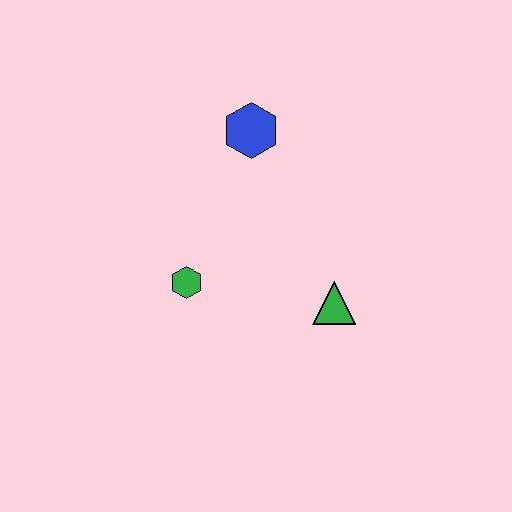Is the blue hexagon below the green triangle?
No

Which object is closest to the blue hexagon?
The green hexagon is closest to the blue hexagon.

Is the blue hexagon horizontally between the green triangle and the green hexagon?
Yes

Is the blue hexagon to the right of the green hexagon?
Yes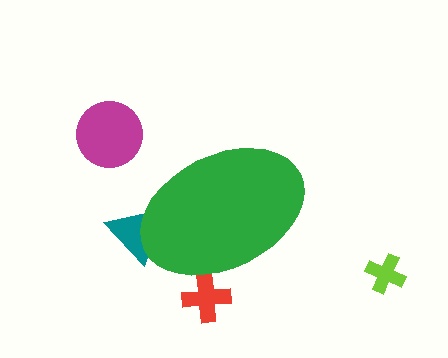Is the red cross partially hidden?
Yes, the red cross is partially hidden behind the green ellipse.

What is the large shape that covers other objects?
A green ellipse.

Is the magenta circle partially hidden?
No, the magenta circle is fully visible.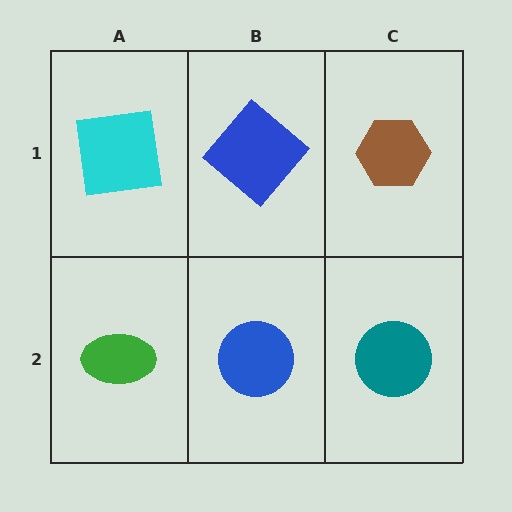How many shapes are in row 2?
3 shapes.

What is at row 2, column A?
A green ellipse.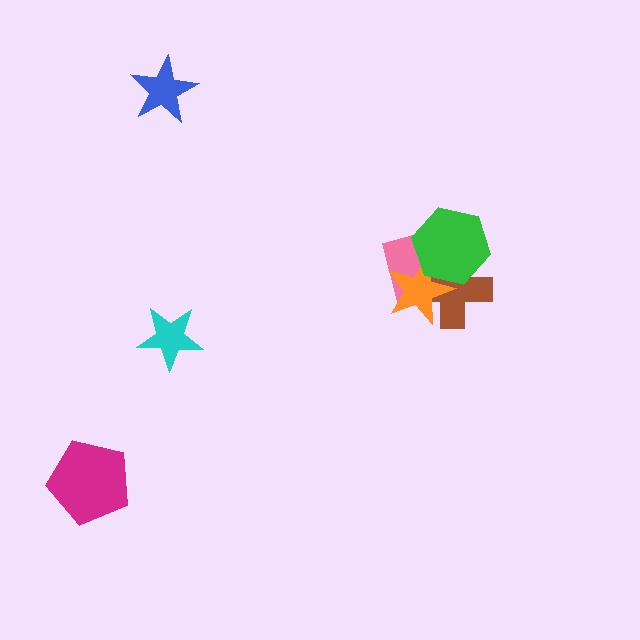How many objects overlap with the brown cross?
3 objects overlap with the brown cross.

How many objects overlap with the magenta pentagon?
0 objects overlap with the magenta pentagon.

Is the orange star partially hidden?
Yes, it is partially covered by another shape.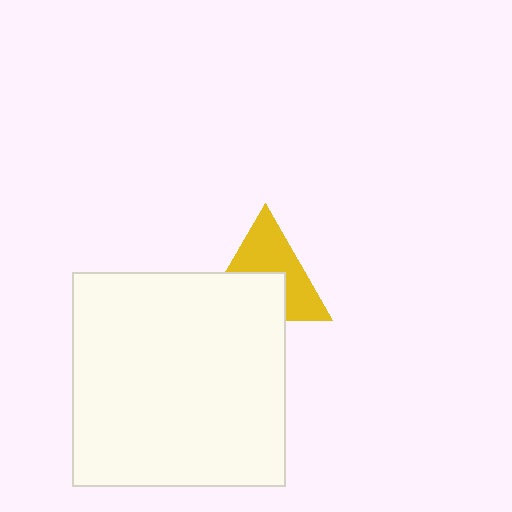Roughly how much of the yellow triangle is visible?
About half of it is visible (roughly 54%).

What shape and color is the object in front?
The object in front is a white square.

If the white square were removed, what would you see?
You would see the complete yellow triangle.